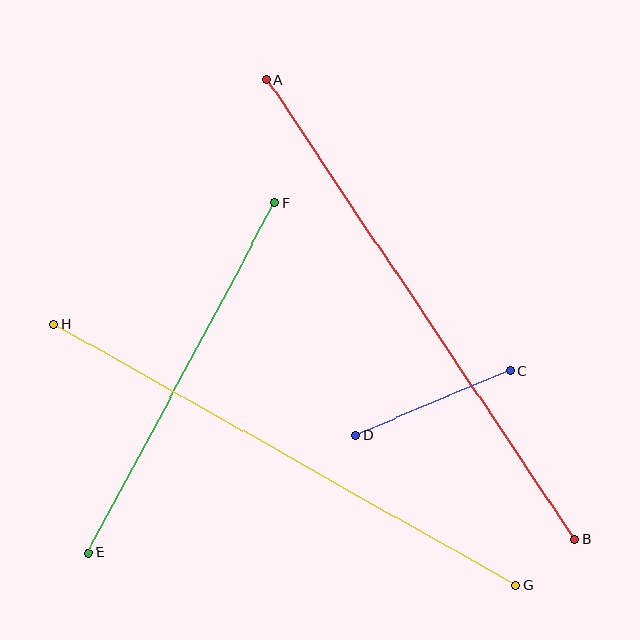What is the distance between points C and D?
The distance is approximately 168 pixels.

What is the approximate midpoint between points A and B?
The midpoint is at approximately (421, 310) pixels.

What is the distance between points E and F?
The distance is approximately 397 pixels.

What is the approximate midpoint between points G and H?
The midpoint is at approximately (285, 454) pixels.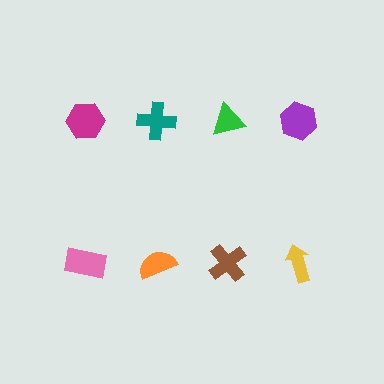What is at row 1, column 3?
A green triangle.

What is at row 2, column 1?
A pink rectangle.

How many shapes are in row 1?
4 shapes.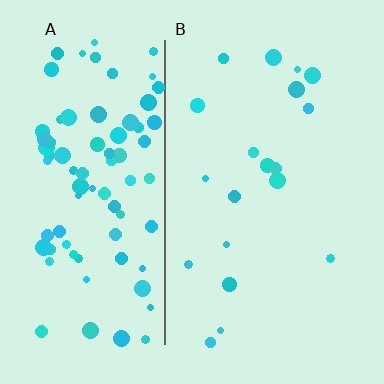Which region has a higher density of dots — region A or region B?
A (the left).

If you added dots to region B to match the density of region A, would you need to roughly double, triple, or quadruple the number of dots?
Approximately quadruple.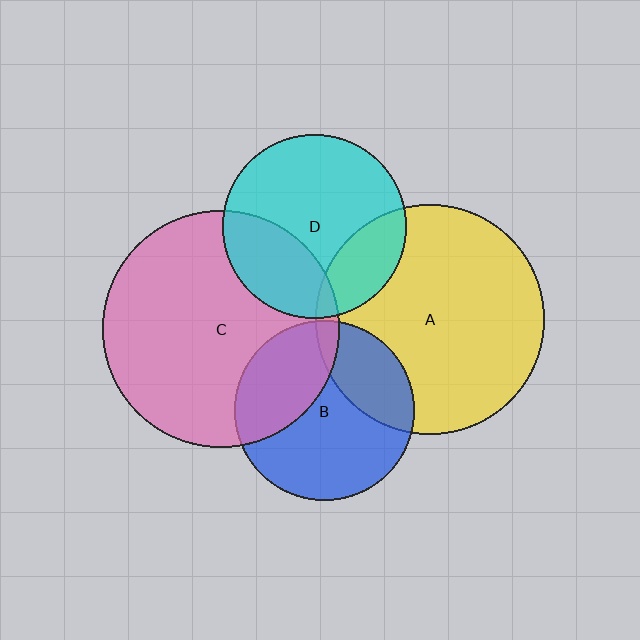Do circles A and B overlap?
Yes.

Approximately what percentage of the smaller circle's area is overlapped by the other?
Approximately 25%.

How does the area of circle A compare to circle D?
Approximately 1.6 times.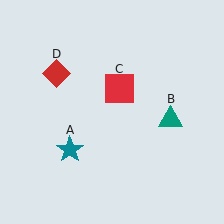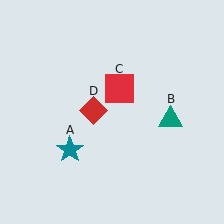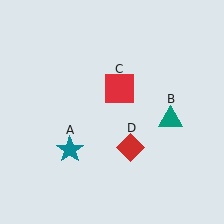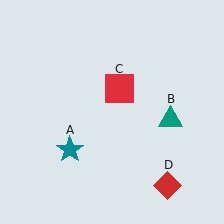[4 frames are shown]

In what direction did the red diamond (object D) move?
The red diamond (object D) moved down and to the right.